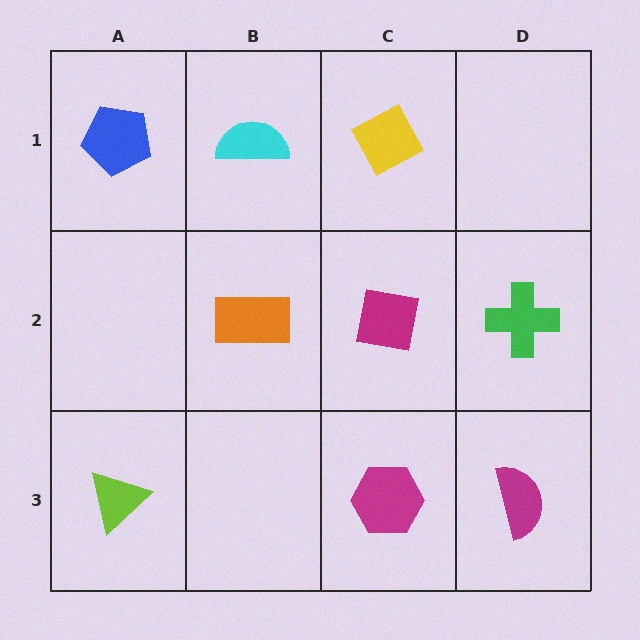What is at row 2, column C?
A magenta square.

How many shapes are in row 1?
3 shapes.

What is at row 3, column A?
A lime triangle.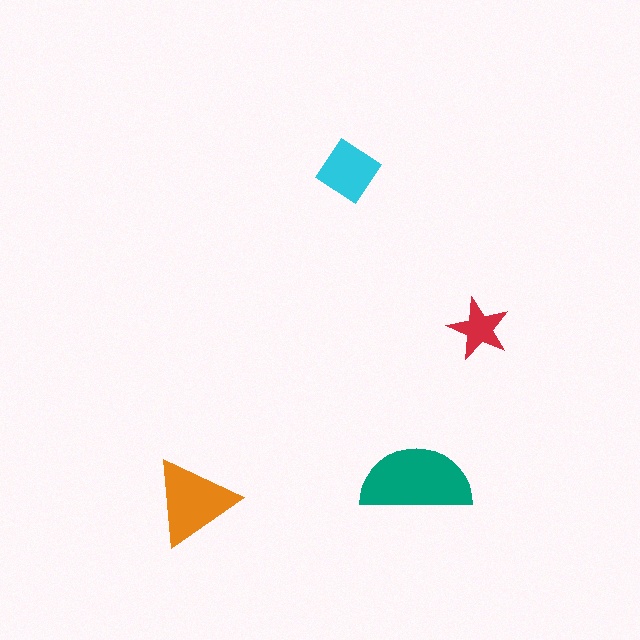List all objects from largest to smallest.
The teal semicircle, the orange triangle, the cyan diamond, the red star.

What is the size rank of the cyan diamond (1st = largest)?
3rd.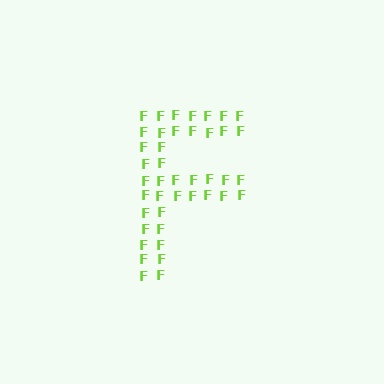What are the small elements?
The small elements are letter F's.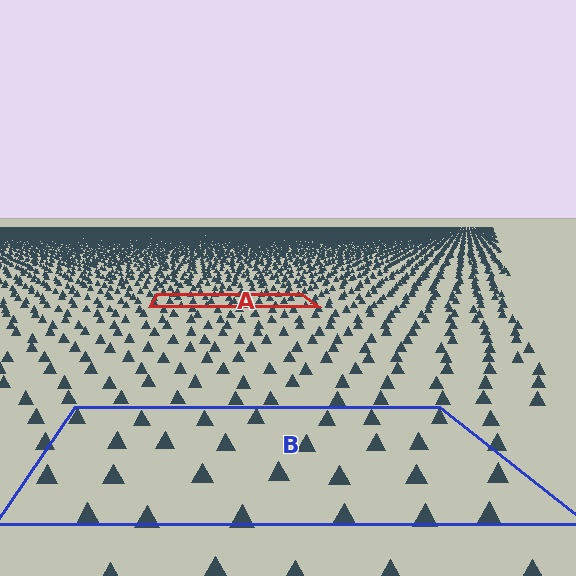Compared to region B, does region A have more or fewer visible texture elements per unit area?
Region A has more texture elements per unit area — they are packed more densely because it is farther away.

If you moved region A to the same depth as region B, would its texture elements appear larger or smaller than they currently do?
They would appear larger. At a closer depth, the same texture elements are projected at a bigger on-screen size.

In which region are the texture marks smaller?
The texture marks are smaller in region A, because it is farther away.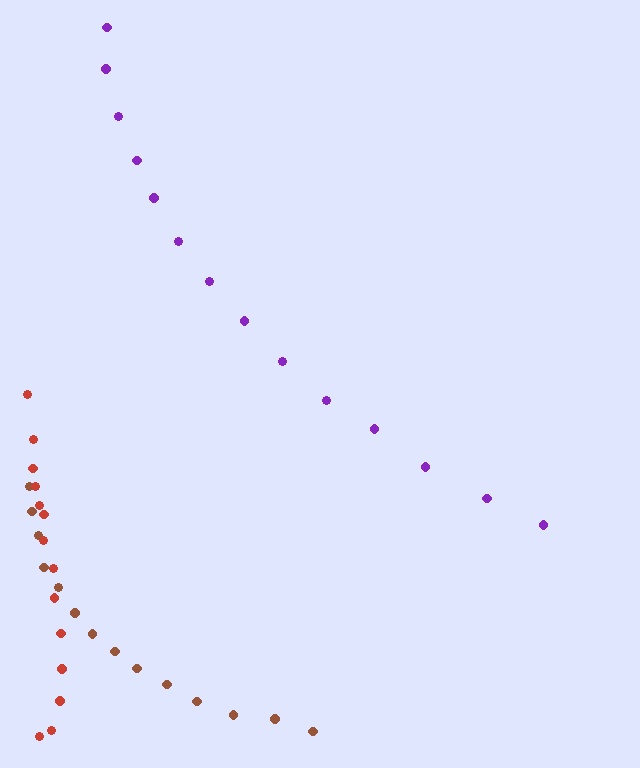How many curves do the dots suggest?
There are 3 distinct paths.